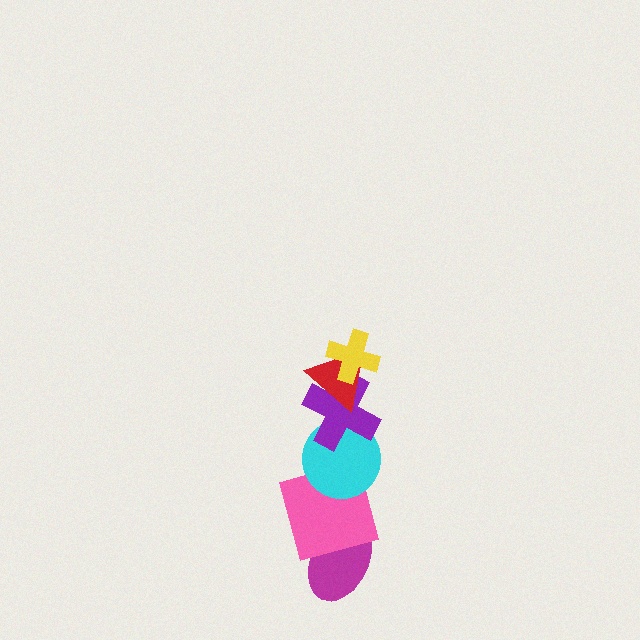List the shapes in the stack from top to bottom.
From top to bottom: the yellow cross, the red triangle, the purple cross, the cyan circle, the pink square, the magenta ellipse.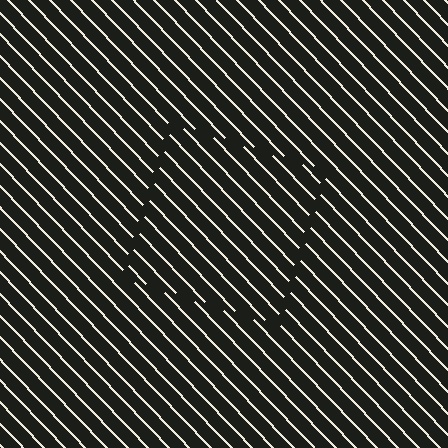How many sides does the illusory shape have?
4 sides — the line-ends trace a square.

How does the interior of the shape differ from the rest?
The interior of the shape contains the same grating, shifted by half a period — the contour is defined by the phase discontinuity where line-ends from the inner and outer gratings abut.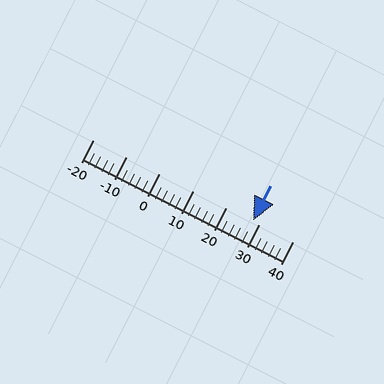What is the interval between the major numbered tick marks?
The major tick marks are spaced 10 units apart.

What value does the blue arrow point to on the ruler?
The blue arrow points to approximately 28.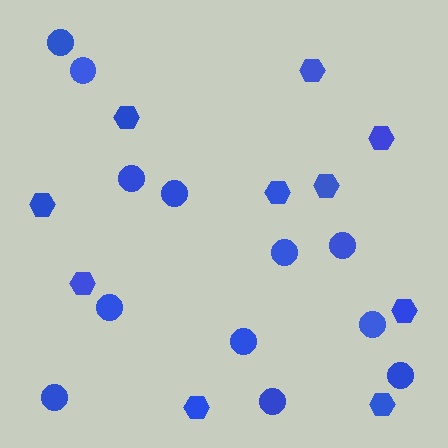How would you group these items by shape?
There are 2 groups: one group of circles (12) and one group of hexagons (10).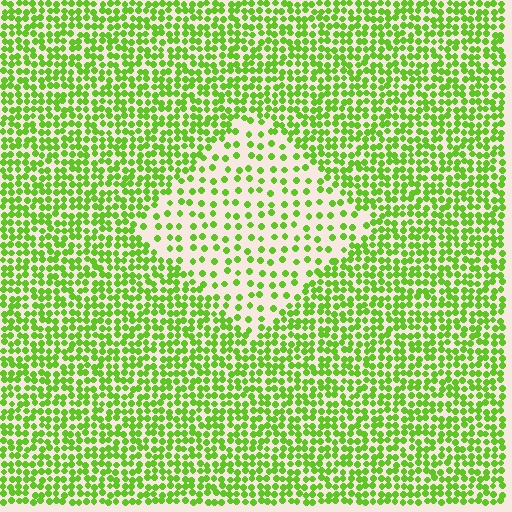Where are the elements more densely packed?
The elements are more densely packed outside the diamond boundary.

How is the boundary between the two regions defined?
The boundary is defined by a change in element density (approximately 2.4x ratio). All elements are the same color, size, and shape.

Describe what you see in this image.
The image contains small lime elements arranged at two different densities. A diamond-shaped region is visible where the elements are less densely packed than the surrounding area.